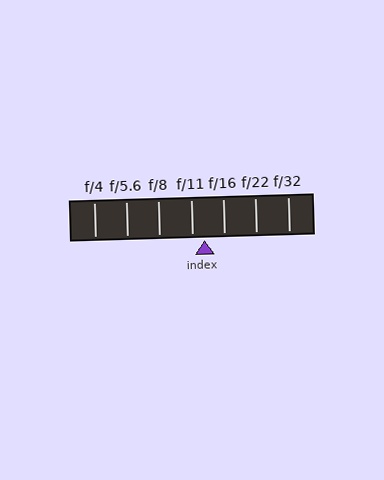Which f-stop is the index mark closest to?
The index mark is closest to f/11.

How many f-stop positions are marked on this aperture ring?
There are 7 f-stop positions marked.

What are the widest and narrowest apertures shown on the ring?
The widest aperture shown is f/4 and the narrowest is f/32.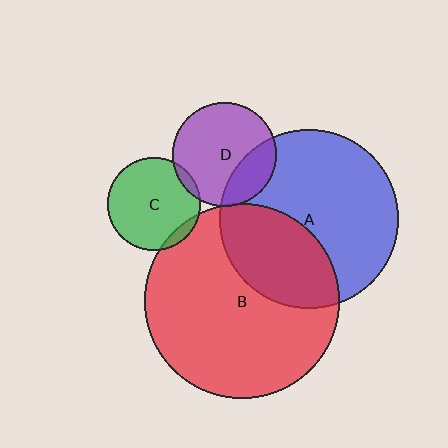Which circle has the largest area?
Circle B (red).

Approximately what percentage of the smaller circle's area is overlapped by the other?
Approximately 5%.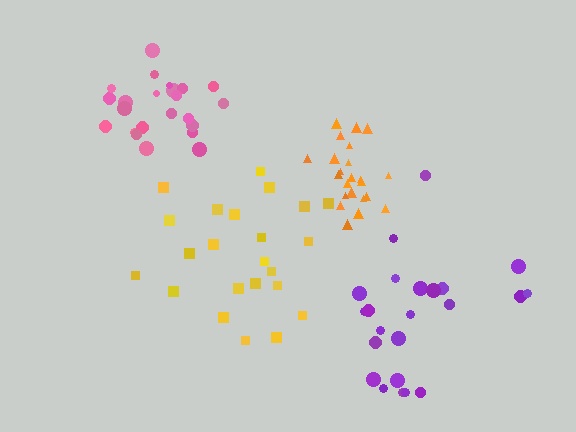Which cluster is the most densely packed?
Orange.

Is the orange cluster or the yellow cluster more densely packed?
Orange.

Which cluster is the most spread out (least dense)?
Yellow.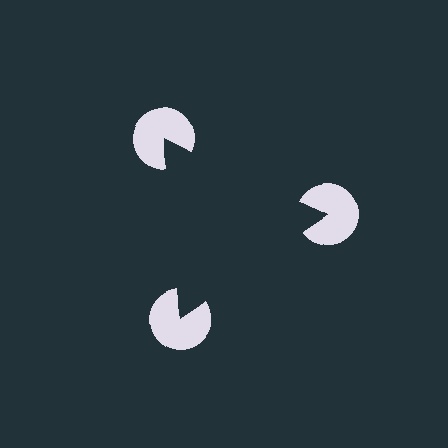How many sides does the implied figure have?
3 sides.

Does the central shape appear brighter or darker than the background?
It typically appears slightly darker than the background, even though no actual brightness change is drawn.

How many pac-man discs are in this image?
There are 3 — one at each vertex of the illusory triangle.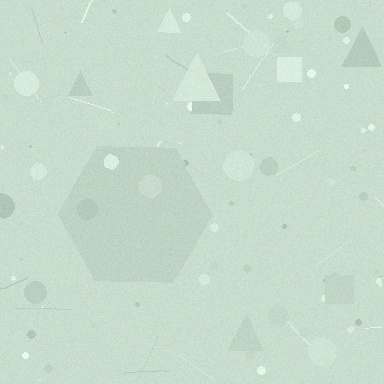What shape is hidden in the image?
A hexagon is hidden in the image.